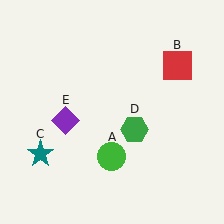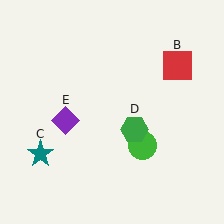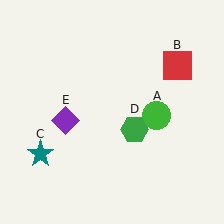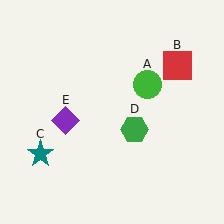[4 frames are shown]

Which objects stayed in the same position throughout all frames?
Red square (object B) and teal star (object C) and green hexagon (object D) and purple diamond (object E) remained stationary.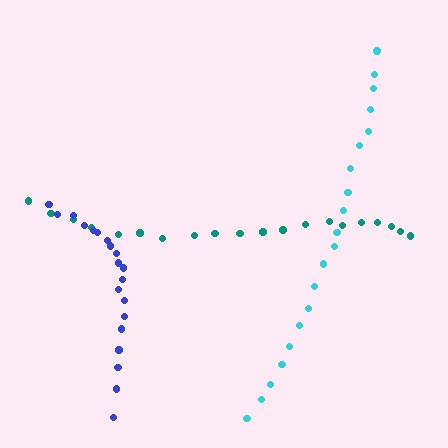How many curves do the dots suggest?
There are 3 distinct paths.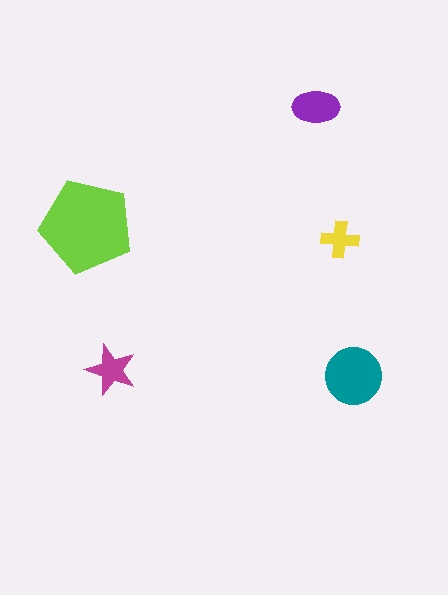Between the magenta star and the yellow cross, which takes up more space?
The magenta star.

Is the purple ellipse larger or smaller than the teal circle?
Smaller.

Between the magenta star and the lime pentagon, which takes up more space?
The lime pentagon.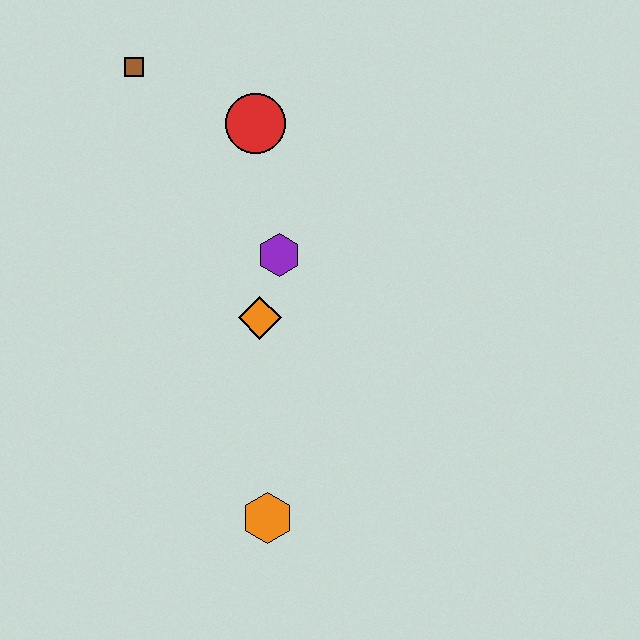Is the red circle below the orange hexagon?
No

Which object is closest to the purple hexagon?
The orange diamond is closest to the purple hexagon.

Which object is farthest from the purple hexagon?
The orange hexagon is farthest from the purple hexagon.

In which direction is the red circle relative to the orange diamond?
The red circle is above the orange diamond.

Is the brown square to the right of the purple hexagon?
No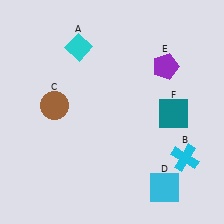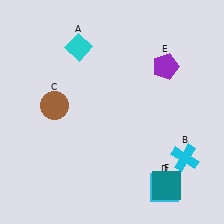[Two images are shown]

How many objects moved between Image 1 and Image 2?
1 object moved between the two images.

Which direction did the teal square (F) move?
The teal square (F) moved down.